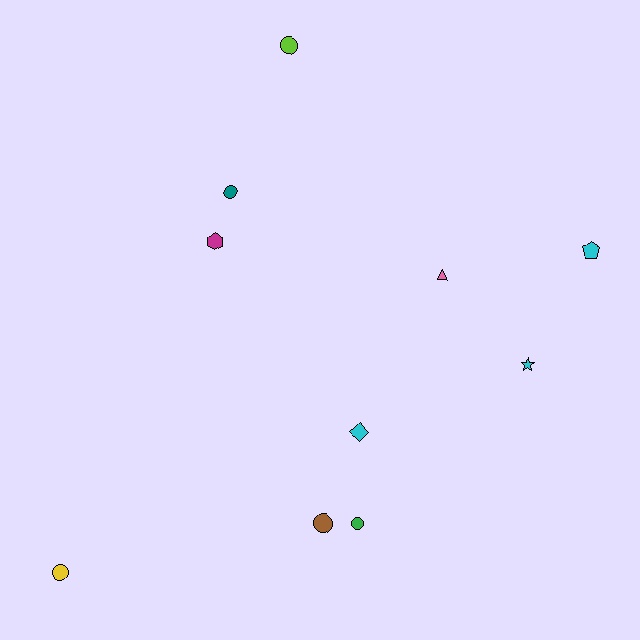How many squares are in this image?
There are no squares.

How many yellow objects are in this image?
There is 1 yellow object.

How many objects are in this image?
There are 10 objects.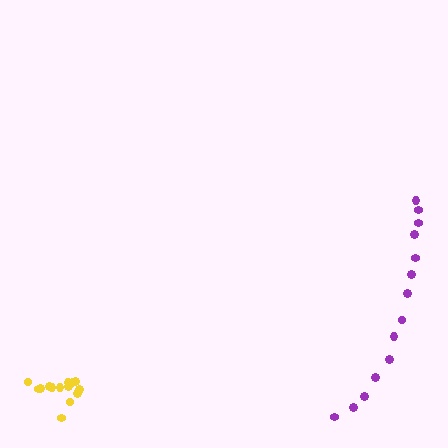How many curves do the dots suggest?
There are 2 distinct paths.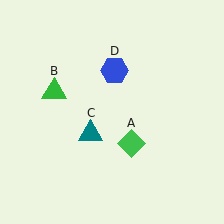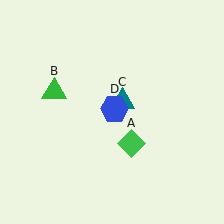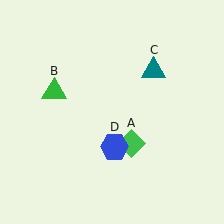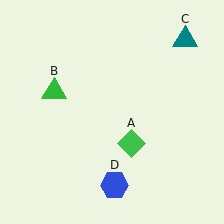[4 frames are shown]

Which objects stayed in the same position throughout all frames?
Green diamond (object A) and green triangle (object B) remained stationary.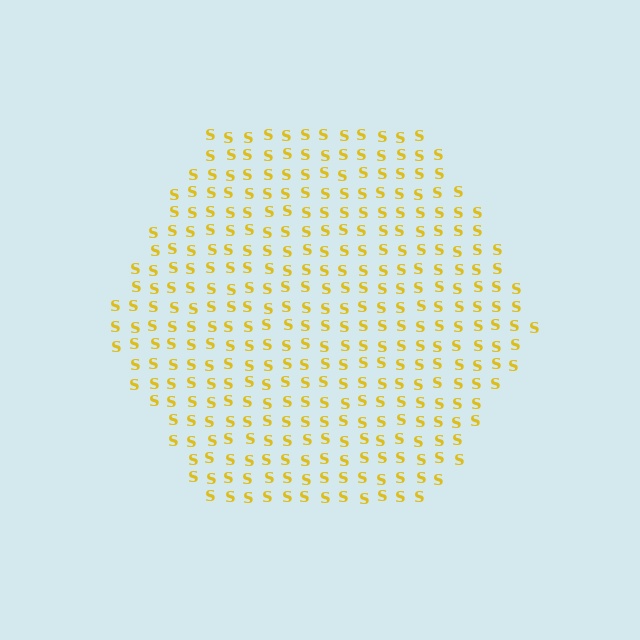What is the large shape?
The large shape is a hexagon.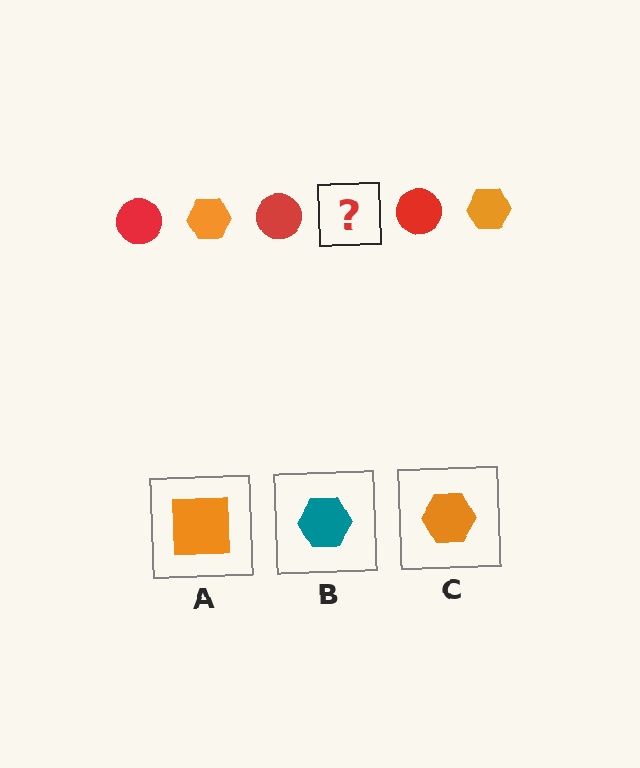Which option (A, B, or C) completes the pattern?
C.